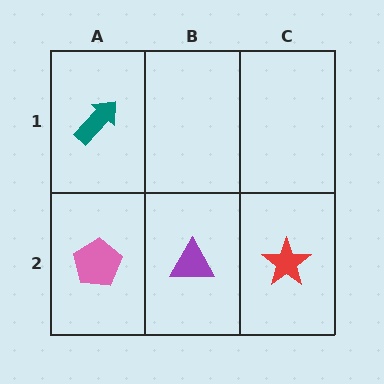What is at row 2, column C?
A red star.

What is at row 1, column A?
A teal arrow.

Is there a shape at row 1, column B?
No, that cell is empty.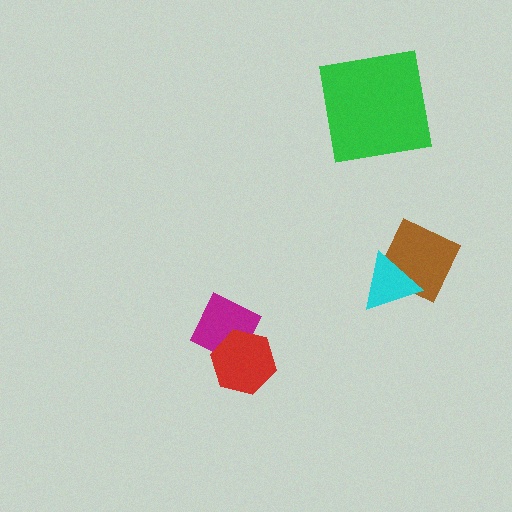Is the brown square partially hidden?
Yes, it is partially covered by another shape.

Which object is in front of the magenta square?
The red hexagon is in front of the magenta square.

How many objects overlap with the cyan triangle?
1 object overlaps with the cyan triangle.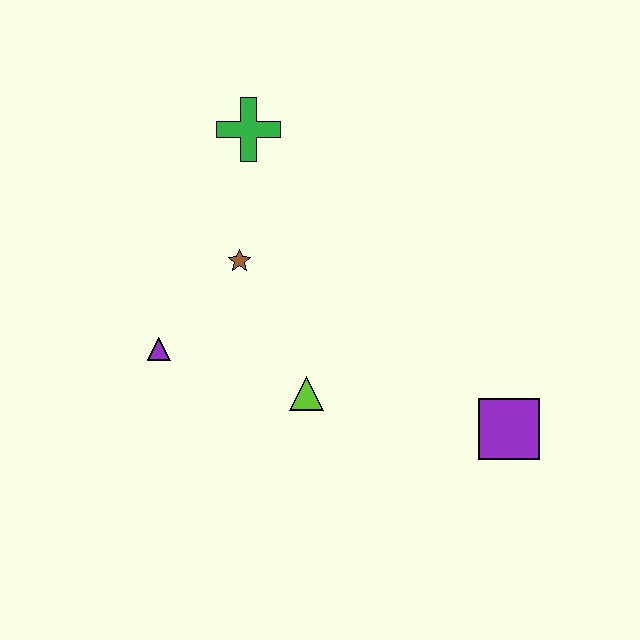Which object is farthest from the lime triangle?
The green cross is farthest from the lime triangle.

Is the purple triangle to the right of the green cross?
No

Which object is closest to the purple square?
The lime triangle is closest to the purple square.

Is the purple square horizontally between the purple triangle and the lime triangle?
No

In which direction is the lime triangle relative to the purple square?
The lime triangle is to the left of the purple square.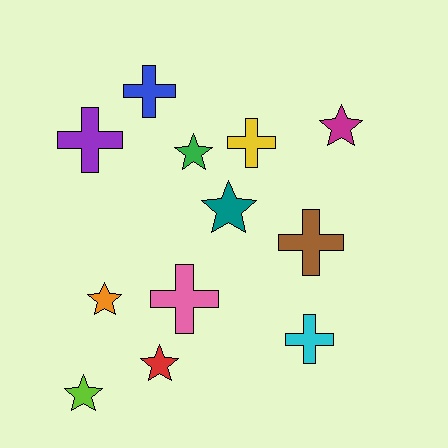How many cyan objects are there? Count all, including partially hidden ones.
There is 1 cyan object.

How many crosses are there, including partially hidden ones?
There are 6 crosses.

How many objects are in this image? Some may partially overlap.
There are 12 objects.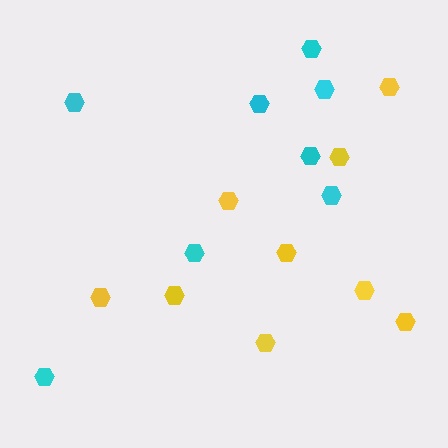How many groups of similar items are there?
There are 2 groups: one group of cyan hexagons (8) and one group of yellow hexagons (9).